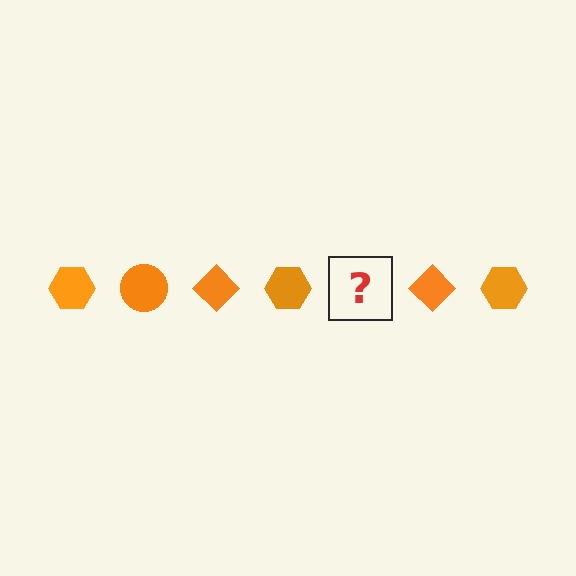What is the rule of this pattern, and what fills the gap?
The rule is that the pattern cycles through hexagon, circle, diamond shapes in orange. The gap should be filled with an orange circle.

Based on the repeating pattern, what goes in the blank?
The blank should be an orange circle.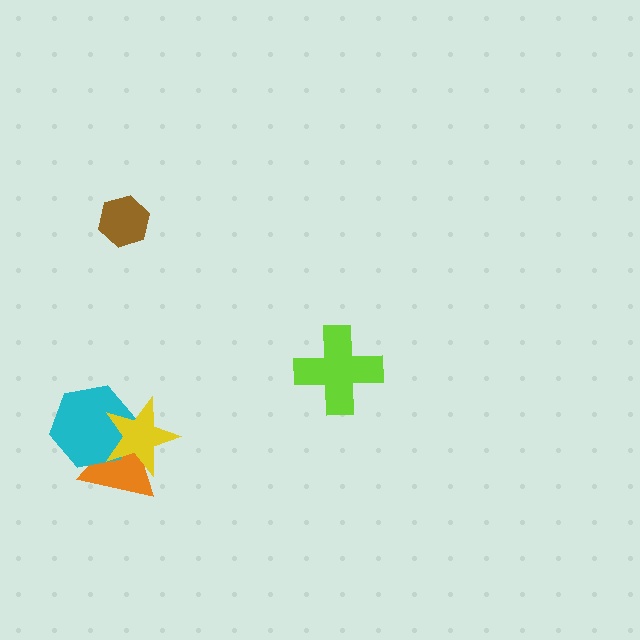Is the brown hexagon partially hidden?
No, no other shape covers it.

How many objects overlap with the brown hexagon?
0 objects overlap with the brown hexagon.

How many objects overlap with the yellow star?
2 objects overlap with the yellow star.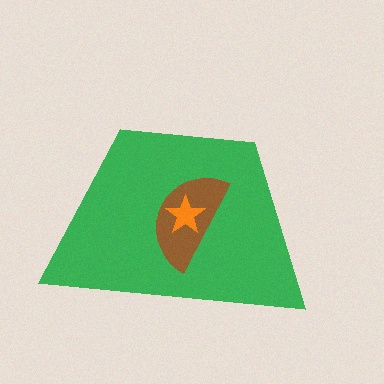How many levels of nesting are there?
3.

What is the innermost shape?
The orange star.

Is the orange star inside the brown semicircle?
Yes.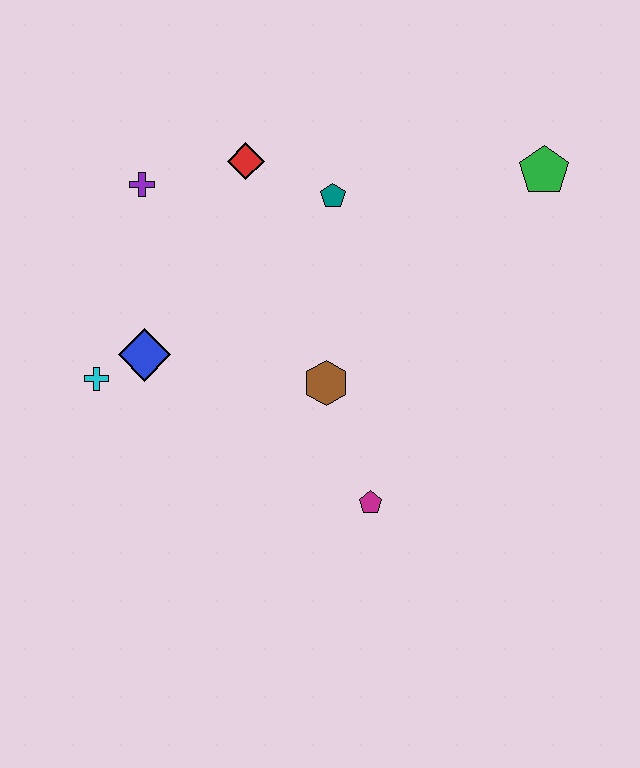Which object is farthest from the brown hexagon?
The green pentagon is farthest from the brown hexagon.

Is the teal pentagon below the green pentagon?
Yes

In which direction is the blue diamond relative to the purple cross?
The blue diamond is below the purple cross.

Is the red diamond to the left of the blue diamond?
No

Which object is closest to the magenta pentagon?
The brown hexagon is closest to the magenta pentagon.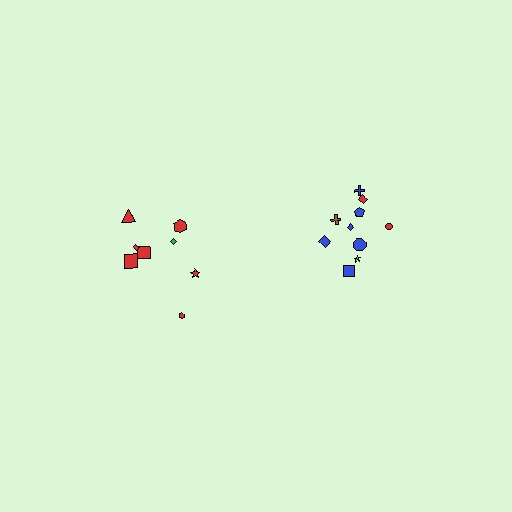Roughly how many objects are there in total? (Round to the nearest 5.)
Roughly 20 objects in total.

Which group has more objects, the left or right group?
The right group.